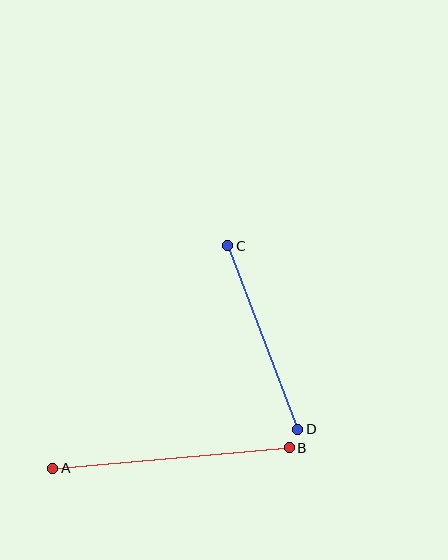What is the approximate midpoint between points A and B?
The midpoint is at approximately (171, 458) pixels.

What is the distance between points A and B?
The distance is approximately 237 pixels.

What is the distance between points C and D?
The distance is approximately 196 pixels.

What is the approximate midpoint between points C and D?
The midpoint is at approximately (263, 337) pixels.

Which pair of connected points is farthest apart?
Points A and B are farthest apart.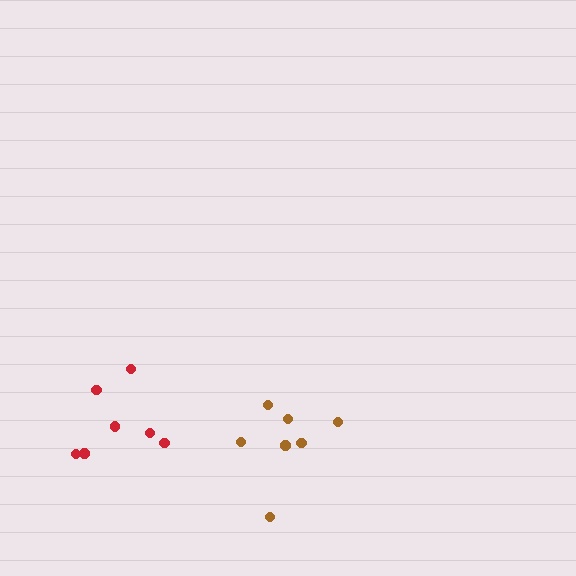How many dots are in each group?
Group 1: 7 dots, Group 2: 7 dots (14 total).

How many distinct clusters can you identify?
There are 2 distinct clusters.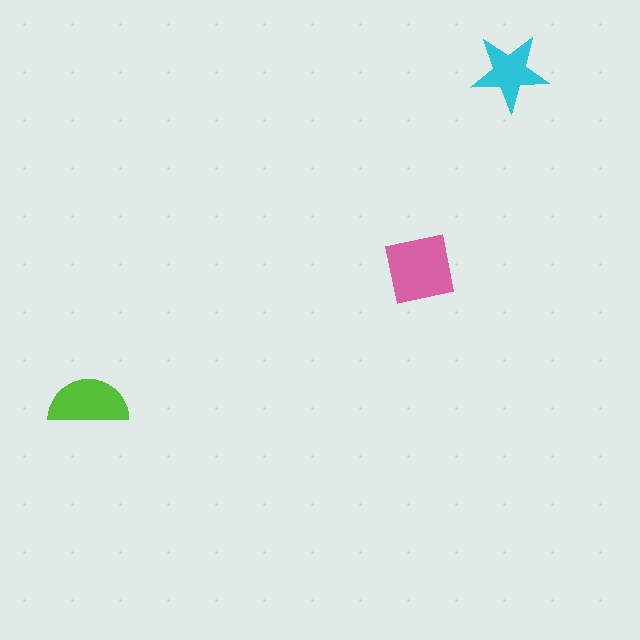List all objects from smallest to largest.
The cyan star, the lime semicircle, the pink square.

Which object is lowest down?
The lime semicircle is bottommost.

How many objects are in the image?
There are 3 objects in the image.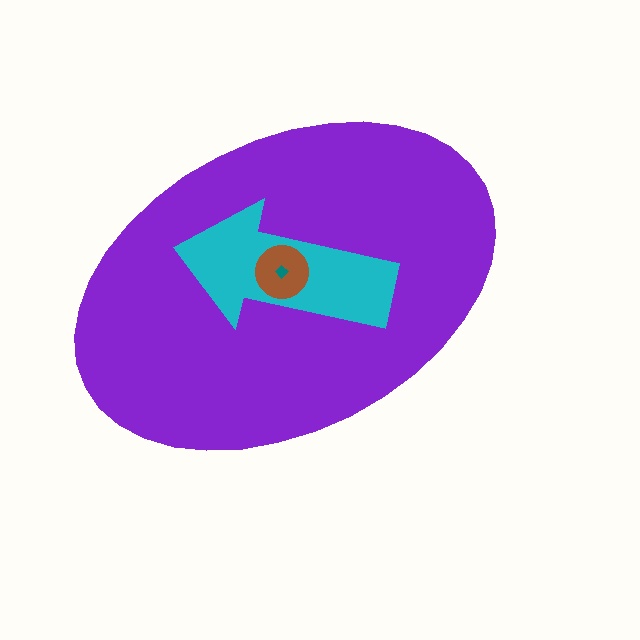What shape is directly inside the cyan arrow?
The brown circle.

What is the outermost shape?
The purple ellipse.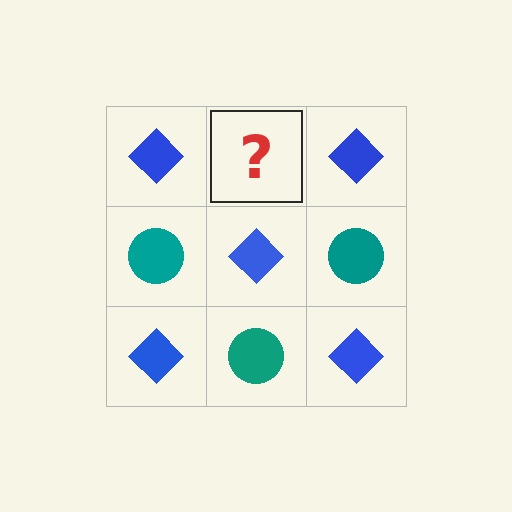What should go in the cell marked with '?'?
The missing cell should contain a teal circle.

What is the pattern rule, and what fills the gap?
The rule is that it alternates blue diamond and teal circle in a checkerboard pattern. The gap should be filled with a teal circle.